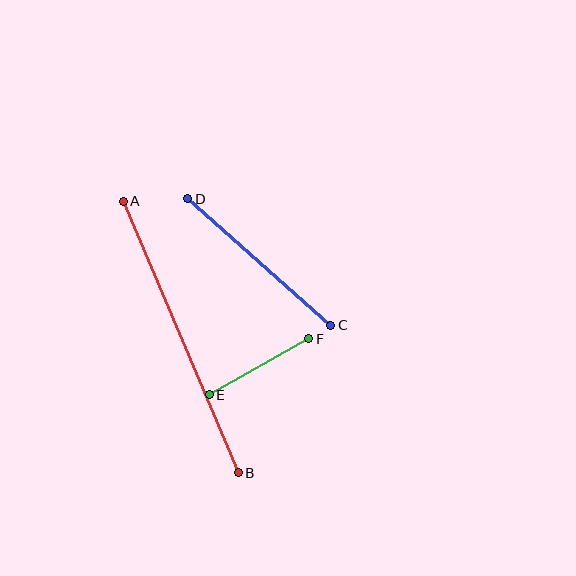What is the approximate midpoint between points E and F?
The midpoint is at approximately (259, 367) pixels.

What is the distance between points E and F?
The distance is approximately 114 pixels.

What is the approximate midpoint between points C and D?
The midpoint is at approximately (259, 262) pixels.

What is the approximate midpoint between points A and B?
The midpoint is at approximately (181, 337) pixels.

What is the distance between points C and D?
The distance is approximately 192 pixels.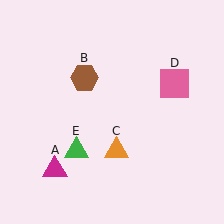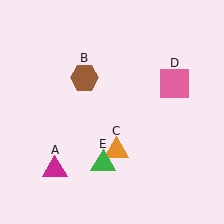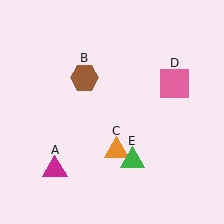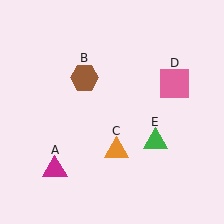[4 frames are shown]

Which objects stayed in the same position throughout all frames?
Magenta triangle (object A) and brown hexagon (object B) and orange triangle (object C) and pink square (object D) remained stationary.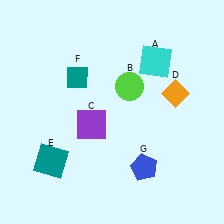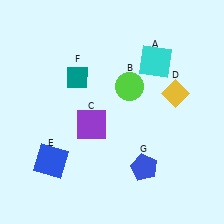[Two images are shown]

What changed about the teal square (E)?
In Image 1, E is teal. In Image 2, it changed to blue.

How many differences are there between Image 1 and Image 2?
There are 2 differences between the two images.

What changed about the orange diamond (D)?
In Image 1, D is orange. In Image 2, it changed to yellow.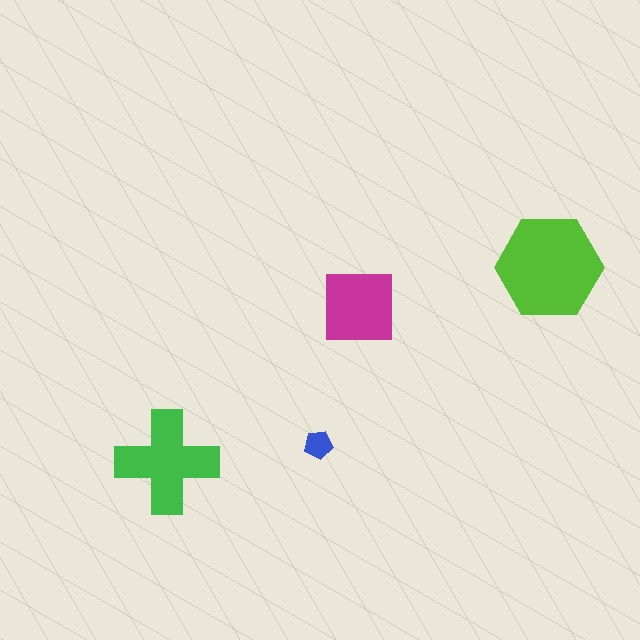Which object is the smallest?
The blue pentagon.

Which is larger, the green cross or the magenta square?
The green cross.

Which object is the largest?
The lime hexagon.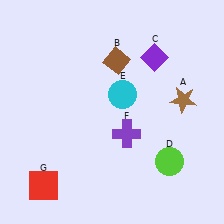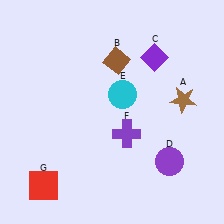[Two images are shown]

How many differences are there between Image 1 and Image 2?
There is 1 difference between the two images.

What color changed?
The circle (D) changed from lime in Image 1 to purple in Image 2.